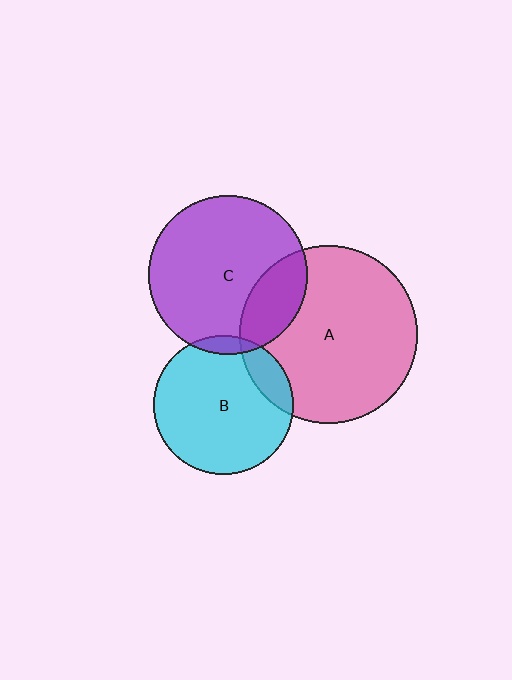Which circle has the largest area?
Circle A (pink).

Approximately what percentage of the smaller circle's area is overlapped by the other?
Approximately 5%.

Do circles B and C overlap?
Yes.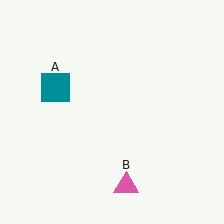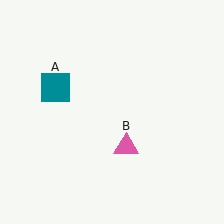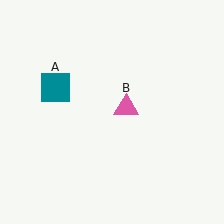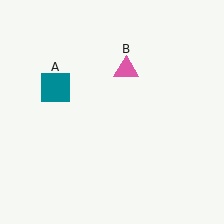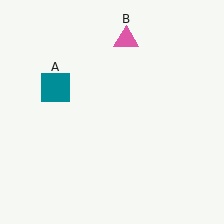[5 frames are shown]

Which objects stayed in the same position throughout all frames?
Teal square (object A) remained stationary.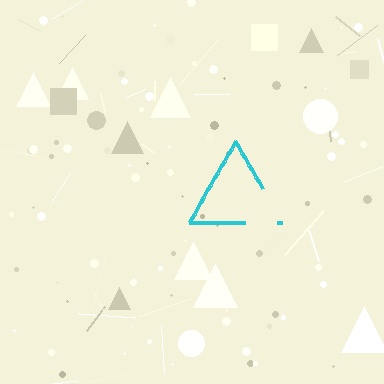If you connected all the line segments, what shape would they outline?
They would outline a triangle.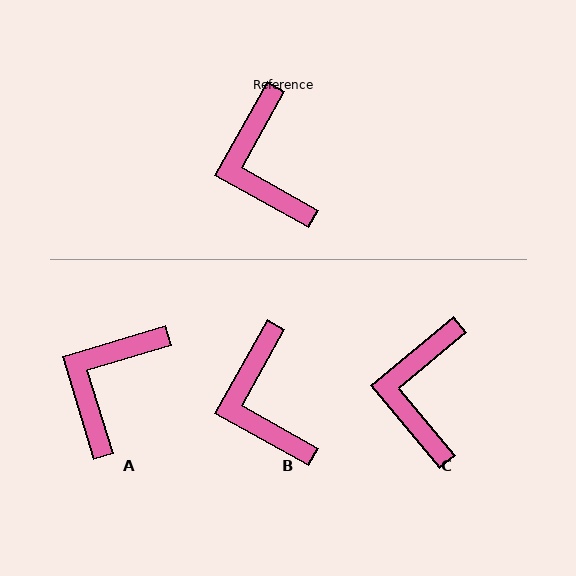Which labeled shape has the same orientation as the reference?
B.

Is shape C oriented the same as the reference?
No, it is off by about 21 degrees.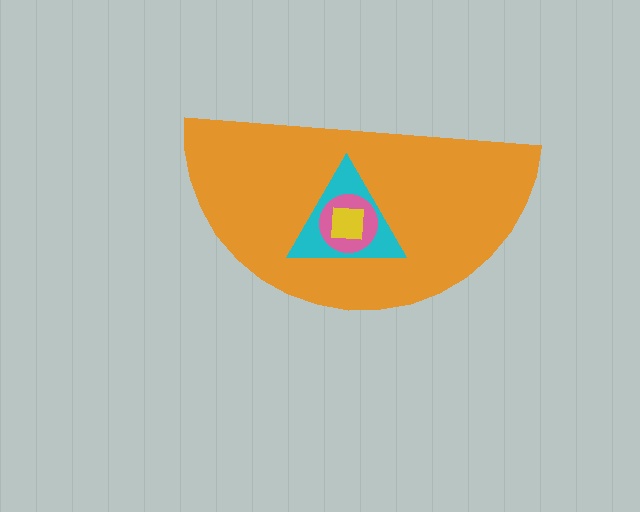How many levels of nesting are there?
4.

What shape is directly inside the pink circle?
The yellow square.